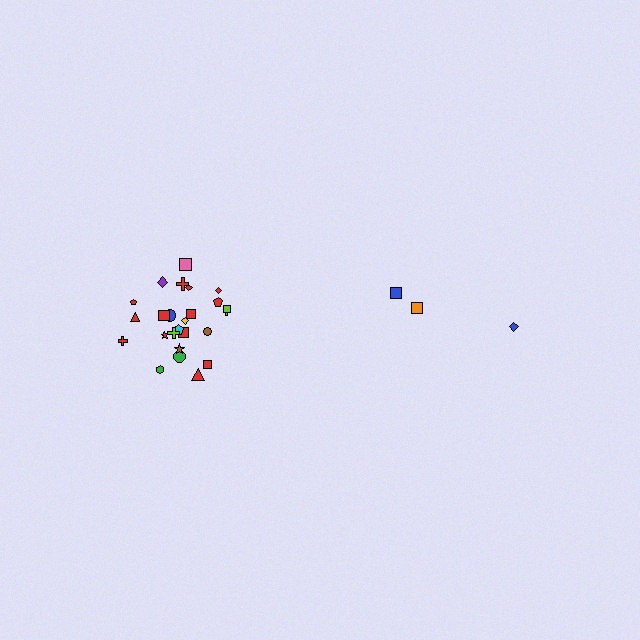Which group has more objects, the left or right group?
The left group.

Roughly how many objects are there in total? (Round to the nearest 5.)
Roughly 30 objects in total.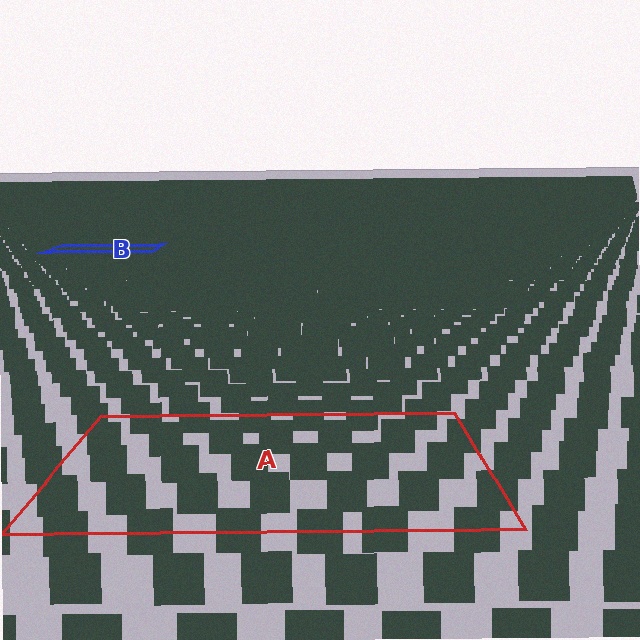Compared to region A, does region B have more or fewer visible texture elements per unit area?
Region B has more texture elements per unit area — they are packed more densely because it is farther away.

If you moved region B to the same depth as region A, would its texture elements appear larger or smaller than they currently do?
They would appear larger. At a closer depth, the same texture elements are projected at a bigger on-screen size.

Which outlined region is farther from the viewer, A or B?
Region B is farther from the viewer — the texture elements inside it appear smaller and more densely packed.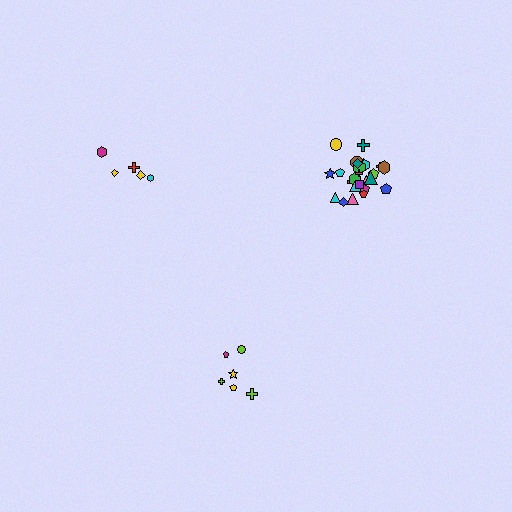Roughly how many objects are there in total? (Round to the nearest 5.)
Roughly 35 objects in total.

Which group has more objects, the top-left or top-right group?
The top-right group.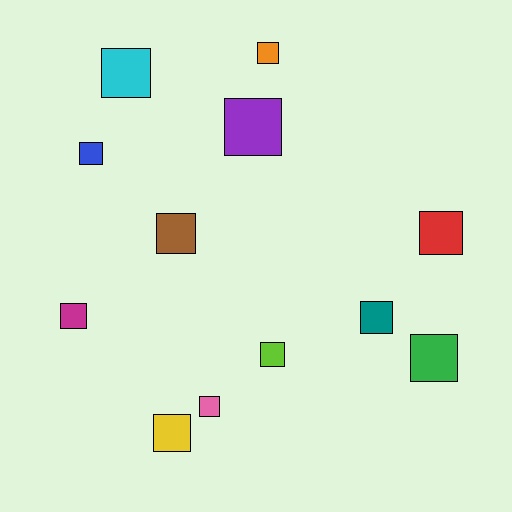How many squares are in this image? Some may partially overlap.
There are 12 squares.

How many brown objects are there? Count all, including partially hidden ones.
There is 1 brown object.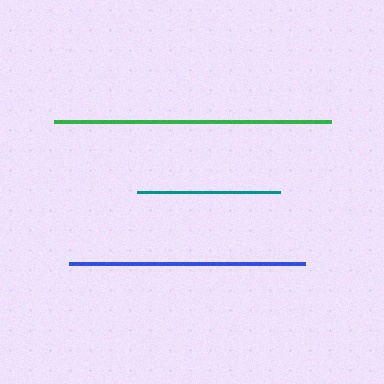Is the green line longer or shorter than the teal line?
The green line is longer than the teal line.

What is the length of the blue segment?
The blue segment is approximately 236 pixels long.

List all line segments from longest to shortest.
From longest to shortest: green, blue, teal.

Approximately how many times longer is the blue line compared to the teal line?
The blue line is approximately 1.7 times the length of the teal line.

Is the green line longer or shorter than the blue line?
The green line is longer than the blue line.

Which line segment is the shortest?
The teal line is the shortest at approximately 143 pixels.